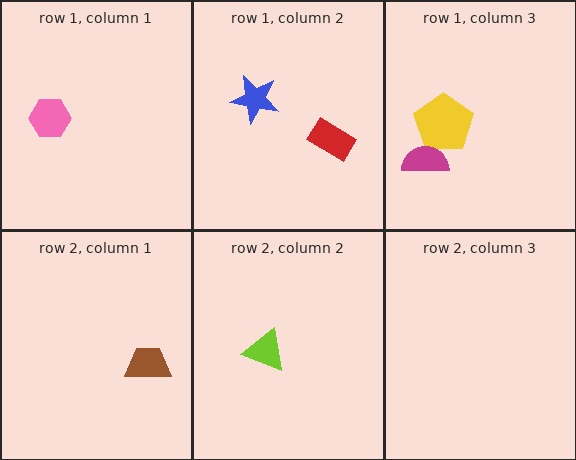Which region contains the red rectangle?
The row 1, column 2 region.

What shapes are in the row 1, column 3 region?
The yellow pentagon, the magenta semicircle.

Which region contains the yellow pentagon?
The row 1, column 3 region.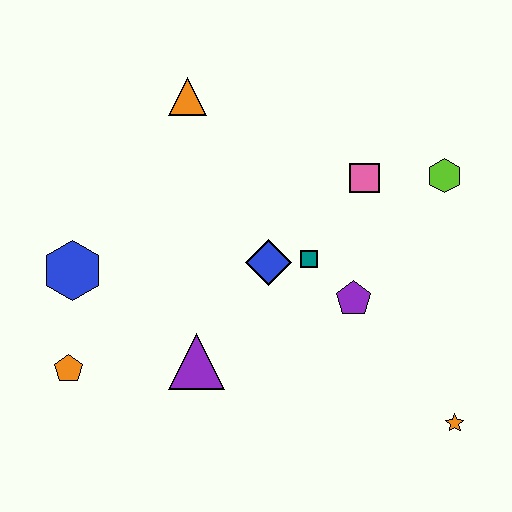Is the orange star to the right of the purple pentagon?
Yes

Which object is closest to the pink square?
The lime hexagon is closest to the pink square.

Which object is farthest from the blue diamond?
The orange star is farthest from the blue diamond.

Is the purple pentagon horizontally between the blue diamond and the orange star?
Yes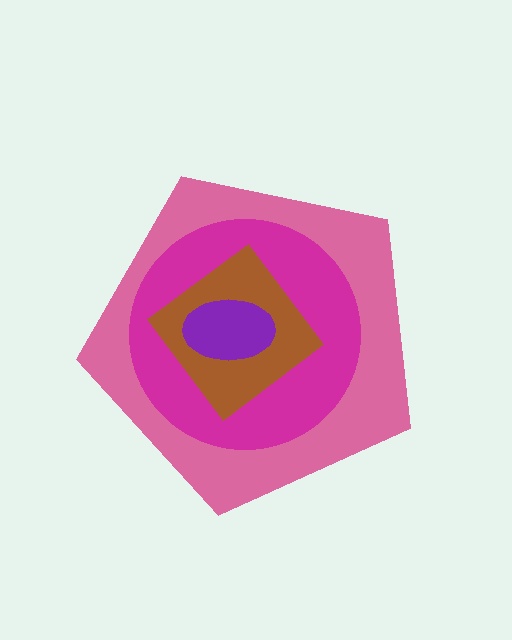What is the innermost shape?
The purple ellipse.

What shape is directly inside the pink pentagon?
The magenta circle.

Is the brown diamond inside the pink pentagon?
Yes.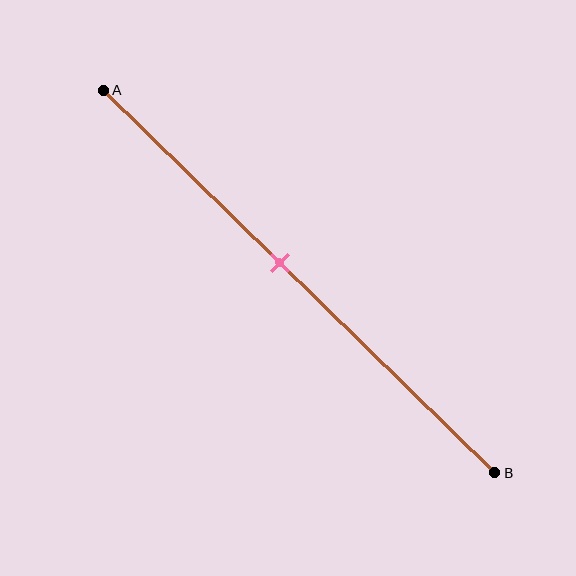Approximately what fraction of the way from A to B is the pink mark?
The pink mark is approximately 45% of the way from A to B.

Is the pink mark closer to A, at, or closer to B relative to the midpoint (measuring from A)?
The pink mark is closer to point A than the midpoint of segment AB.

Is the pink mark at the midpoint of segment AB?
No, the mark is at about 45% from A, not at the 50% midpoint.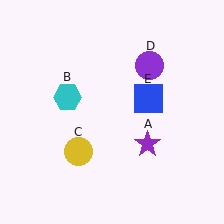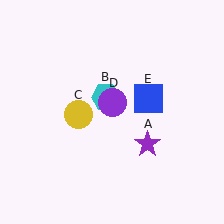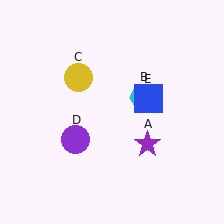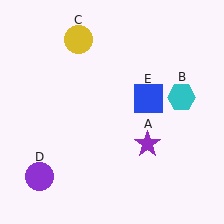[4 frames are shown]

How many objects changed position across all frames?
3 objects changed position: cyan hexagon (object B), yellow circle (object C), purple circle (object D).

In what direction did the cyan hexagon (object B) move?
The cyan hexagon (object B) moved right.